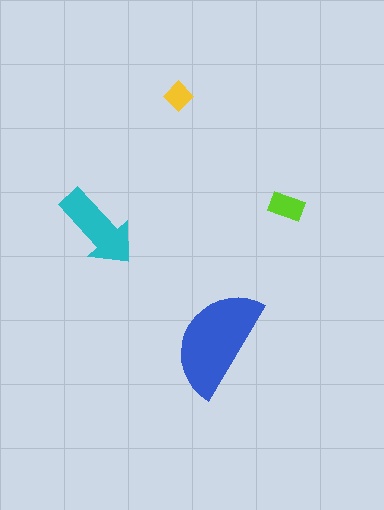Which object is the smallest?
The yellow diamond.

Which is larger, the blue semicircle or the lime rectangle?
The blue semicircle.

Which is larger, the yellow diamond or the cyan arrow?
The cyan arrow.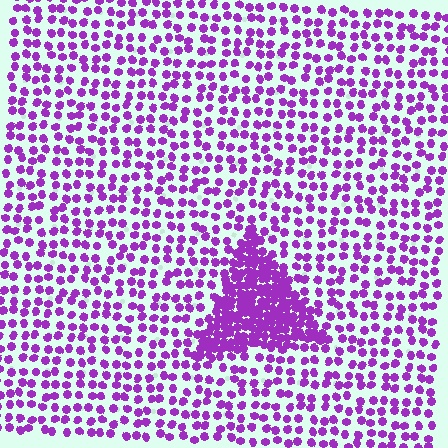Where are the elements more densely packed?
The elements are more densely packed inside the triangle boundary.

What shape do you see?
I see a triangle.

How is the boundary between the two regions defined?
The boundary is defined by a change in element density (approximately 2.8x ratio). All elements are the same color, size, and shape.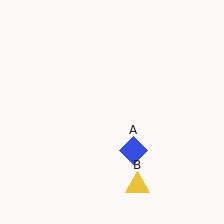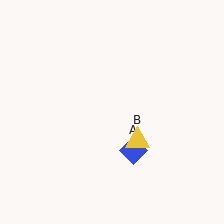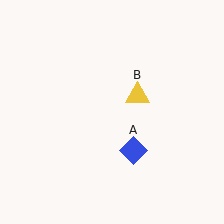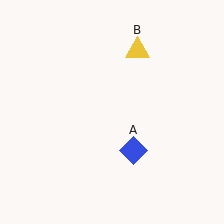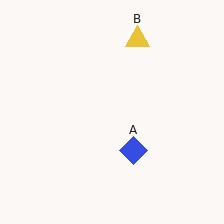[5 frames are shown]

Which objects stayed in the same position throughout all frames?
Blue diamond (object A) remained stationary.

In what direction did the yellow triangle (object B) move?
The yellow triangle (object B) moved up.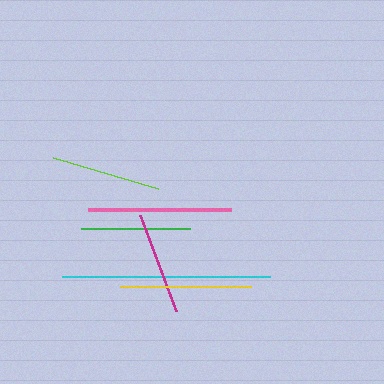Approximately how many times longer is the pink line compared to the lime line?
The pink line is approximately 1.3 times the length of the lime line.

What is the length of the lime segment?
The lime segment is approximately 110 pixels long.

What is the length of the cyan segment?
The cyan segment is approximately 209 pixels long.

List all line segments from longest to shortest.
From longest to shortest: cyan, pink, yellow, lime, green, magenta.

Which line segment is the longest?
The cyan line is the longest at approximately 209 pixels.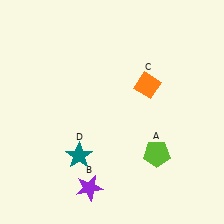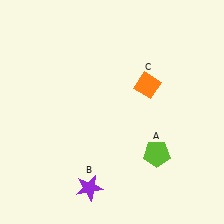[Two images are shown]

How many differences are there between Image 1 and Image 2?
There is 1 difference between the two images.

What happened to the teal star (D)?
The teal star (D) was removed in Image 2. It was in the bottom-left area of Image 1.